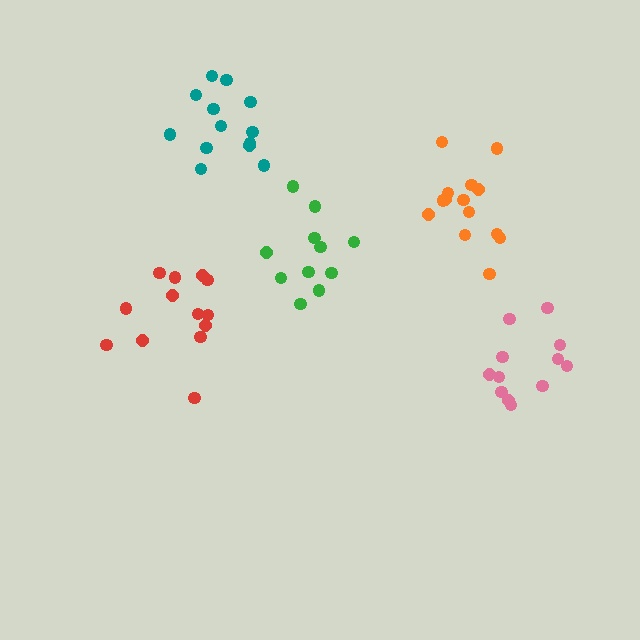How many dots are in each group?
Group 1: 11 dots, Group 2: 13 dots, Group 3: 14 dots, Group 4: 12 dots, Group 5: 13 dots (63 total).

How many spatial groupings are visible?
There are 5 spatial groupings.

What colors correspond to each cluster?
The clusters are colored: green, red, orange, pink, teal.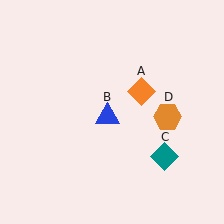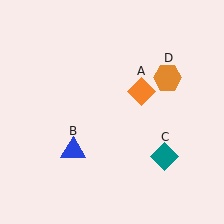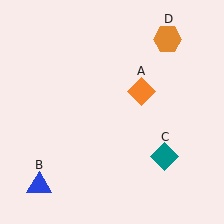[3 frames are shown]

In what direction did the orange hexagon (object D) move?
The orange hexagon (object D) moved up.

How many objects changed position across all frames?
2 objects changed position: blue triangle (object B), orange hexagon (object D).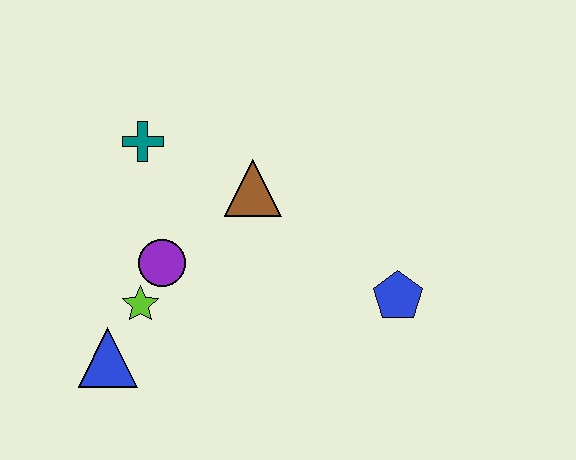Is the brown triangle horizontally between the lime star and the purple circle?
No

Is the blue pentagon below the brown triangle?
Yes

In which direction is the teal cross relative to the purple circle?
The teal cross is above the purple circle.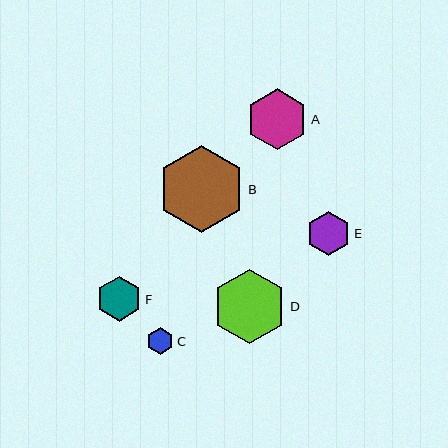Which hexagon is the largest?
Hexagon B is the largest with a size of approximately 87 pixels.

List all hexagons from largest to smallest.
From largest to smallest: B, D, A, F, E, C.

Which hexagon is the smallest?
Hexagon C is the smallest with a size of approximately 27 pixels.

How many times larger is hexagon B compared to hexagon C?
Hexagon B is approximately 3.2 times the size of hexagon C.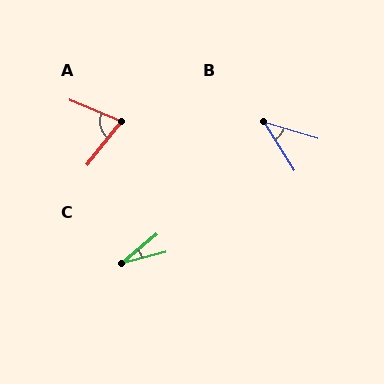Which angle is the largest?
A, at approximately 74 degrees.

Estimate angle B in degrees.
Approximately 41 degrees.